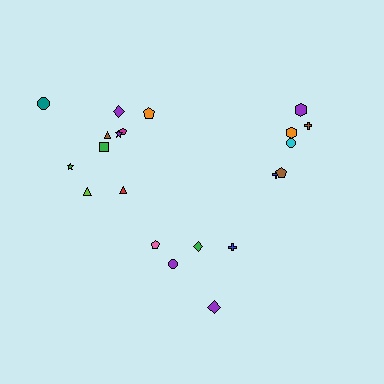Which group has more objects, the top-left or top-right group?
The top-left group.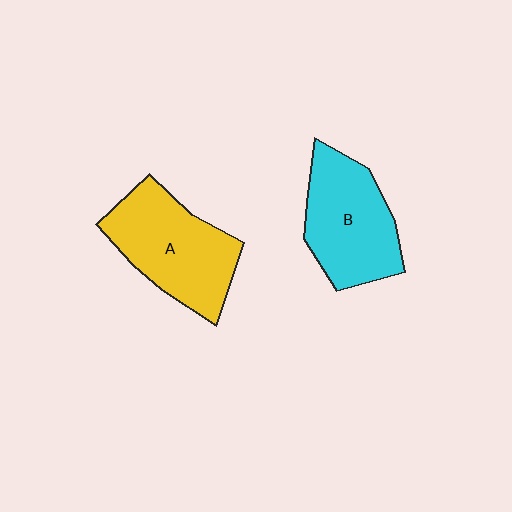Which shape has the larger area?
Shape A (yellow).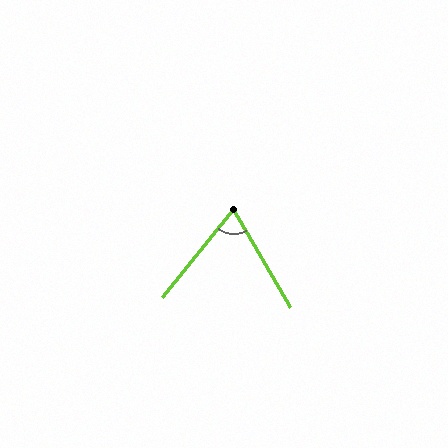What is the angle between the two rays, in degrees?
Approximately 69 degrees.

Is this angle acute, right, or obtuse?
It is acute.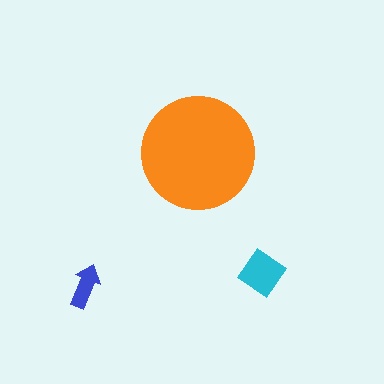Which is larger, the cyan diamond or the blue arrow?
The cyan diamond.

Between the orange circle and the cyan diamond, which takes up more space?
The orange circle.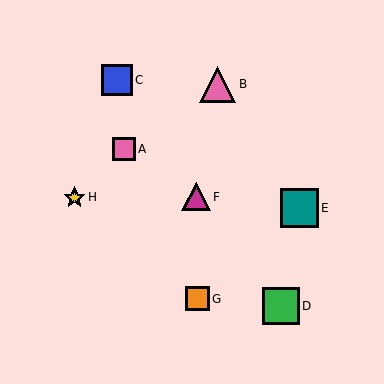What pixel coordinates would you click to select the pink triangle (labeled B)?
Click at (218, 84) to select the pink triangle B.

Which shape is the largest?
The teal square (labeled E) is the largest.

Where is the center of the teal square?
The center of the teal square is at (299, 208).